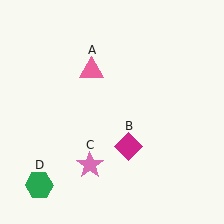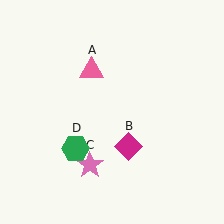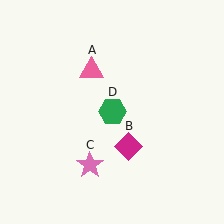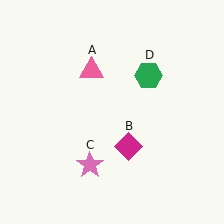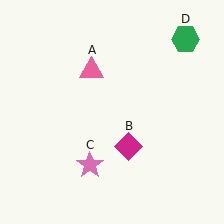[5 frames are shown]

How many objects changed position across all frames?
1 object changed position: green hexagon (object D).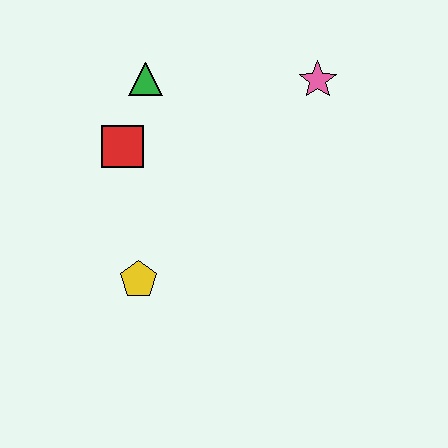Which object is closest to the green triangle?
The red square is closest to the green triangle.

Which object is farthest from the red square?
The pink star is farthest from the red square.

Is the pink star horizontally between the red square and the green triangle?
No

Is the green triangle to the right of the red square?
Yes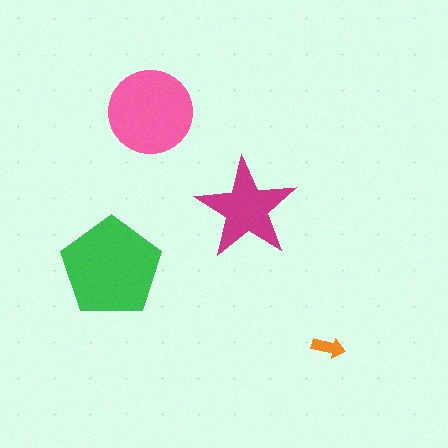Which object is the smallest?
The orange arrow.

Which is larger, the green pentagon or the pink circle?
The green pentagon.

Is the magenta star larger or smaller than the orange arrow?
Larger.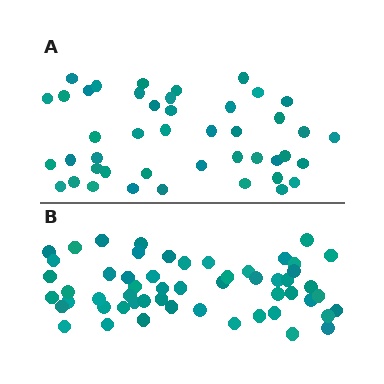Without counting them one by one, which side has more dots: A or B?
Region B (the bottom region) has more dots.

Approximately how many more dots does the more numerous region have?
Region B has roughly 12 or so more dots than region A.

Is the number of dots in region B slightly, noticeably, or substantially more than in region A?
Region B has noticeably more, but not dramatically so. The ratio is roughly 1.2 to 1.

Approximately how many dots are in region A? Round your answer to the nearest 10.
About 40 dots. (The exact count is 44, which rounds to 40.)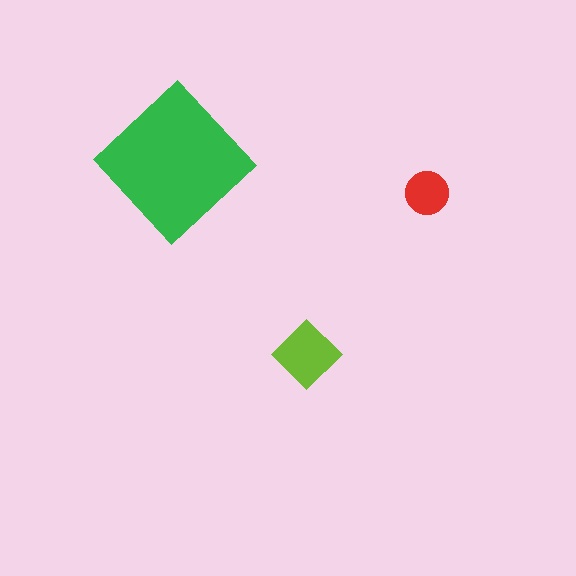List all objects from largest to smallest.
The green diamond, the lime diamond, the red circle.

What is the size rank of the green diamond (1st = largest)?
1st.